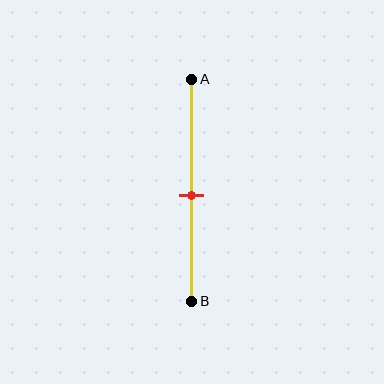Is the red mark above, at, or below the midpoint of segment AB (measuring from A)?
The red mark is approximately at the midpoint of segment AB.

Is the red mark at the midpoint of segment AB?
Yes, the mark is approximately at the midpoint.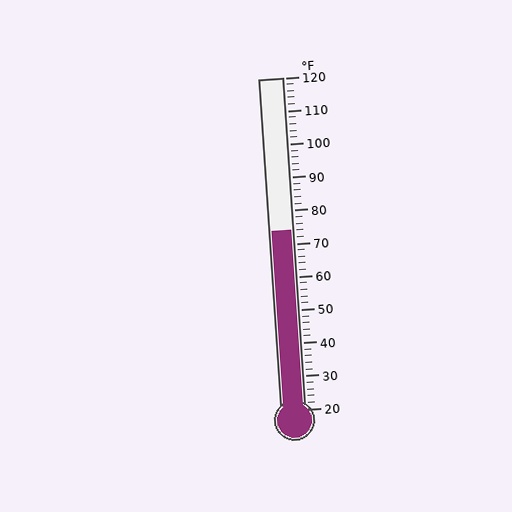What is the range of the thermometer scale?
The thermometer scale ranges from 20°F to 120°F.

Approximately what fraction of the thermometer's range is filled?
The thermometer is filled to approximately 55% of its range.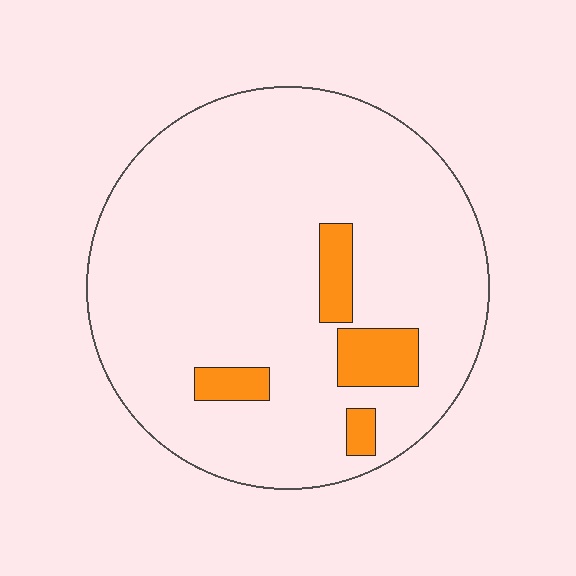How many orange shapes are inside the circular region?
4.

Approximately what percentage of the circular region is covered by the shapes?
Approximately 10%.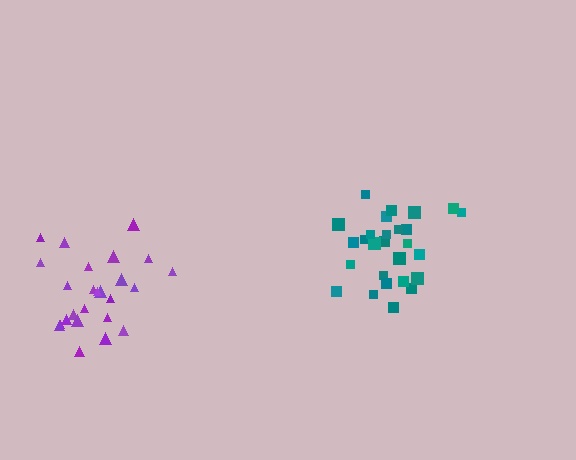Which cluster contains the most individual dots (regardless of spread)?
Teal (27).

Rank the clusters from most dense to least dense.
teal, purple.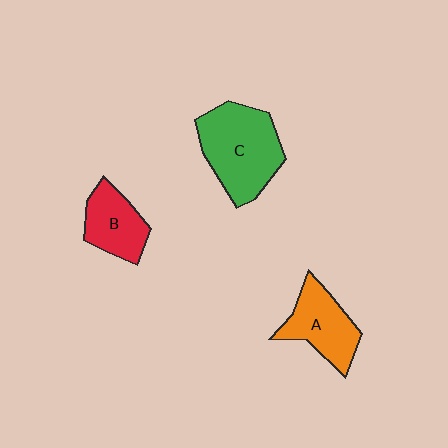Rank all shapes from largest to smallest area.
From largest to smallest: C (green), A (orange), B (red).